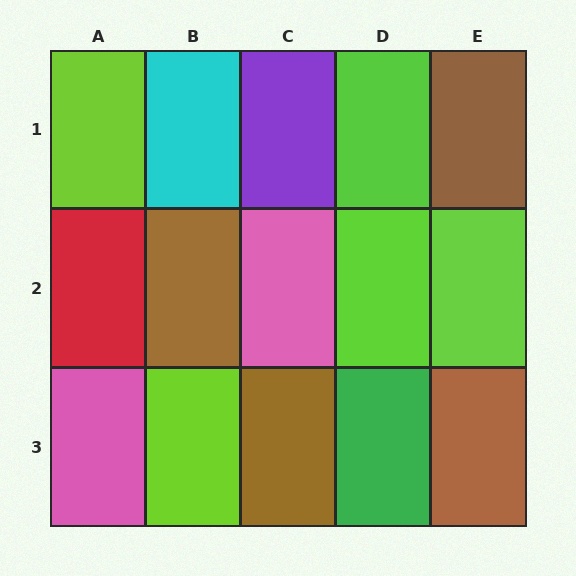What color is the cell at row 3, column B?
Lime.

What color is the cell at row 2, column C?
Pink.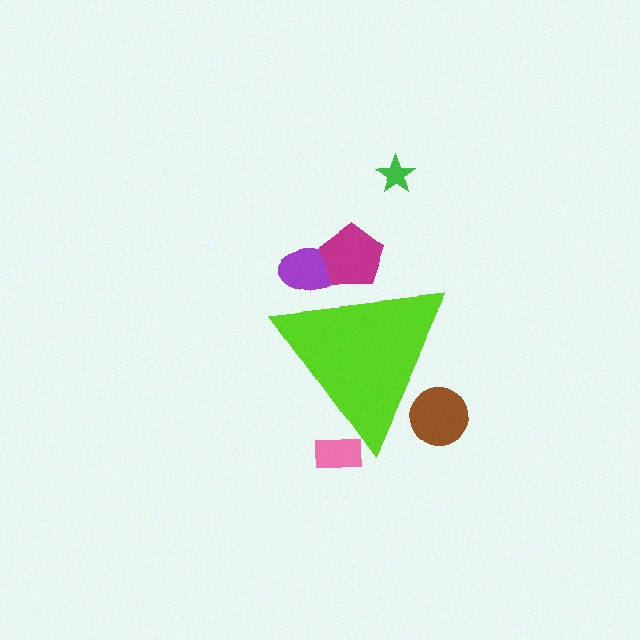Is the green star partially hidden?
No, the green star is fully visible.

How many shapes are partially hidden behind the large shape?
4 shapes are partially hidden.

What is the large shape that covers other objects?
A lime triangle.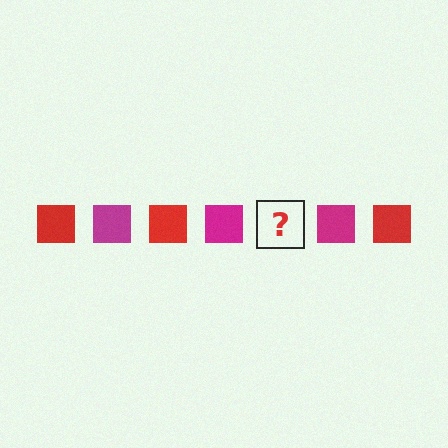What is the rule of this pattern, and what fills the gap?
The rule is that the pattern cycles through red, magenta squares. The gap should be filled with a red square.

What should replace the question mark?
The question mark should be replaced with a red square.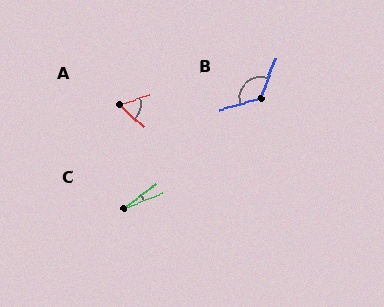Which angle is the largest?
B, at approximately 125 degrees.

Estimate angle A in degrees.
Approximately 60 degrees.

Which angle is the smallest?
C, at approximately 16 degrees.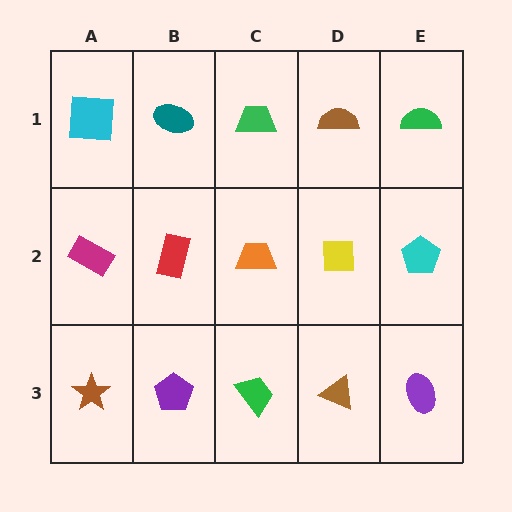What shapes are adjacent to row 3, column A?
A magenta rectangle (row 2, column A), a purple pentagon (row 3, column B).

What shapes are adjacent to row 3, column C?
An orange trapezoid (row 2, column C), a purple pentagon (row 3, column B), a brown triangle (row 3, column D).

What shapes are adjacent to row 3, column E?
A cyan pentagon (row 2, column E), a brown triangle (row 3, column D).